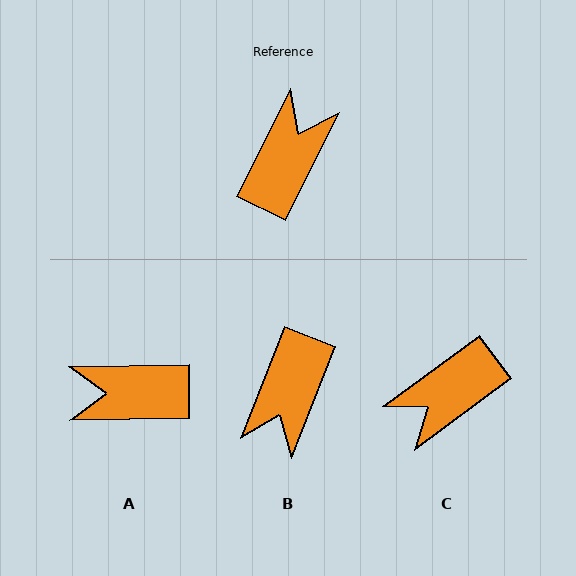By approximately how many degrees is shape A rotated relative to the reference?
Approximately 117 degrees counter-clockwise.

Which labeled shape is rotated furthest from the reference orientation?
B, about 175 degrees away.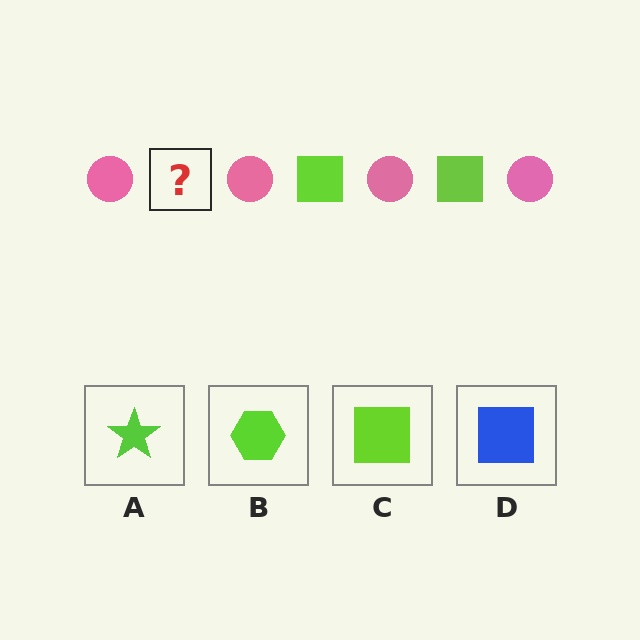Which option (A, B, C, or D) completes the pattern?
C.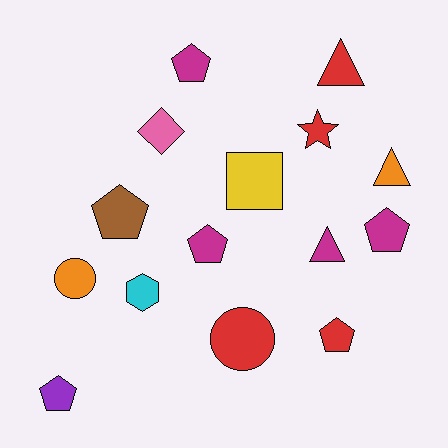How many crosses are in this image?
There are no crosses.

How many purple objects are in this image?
There is 1 purple object.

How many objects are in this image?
There are 15 objects.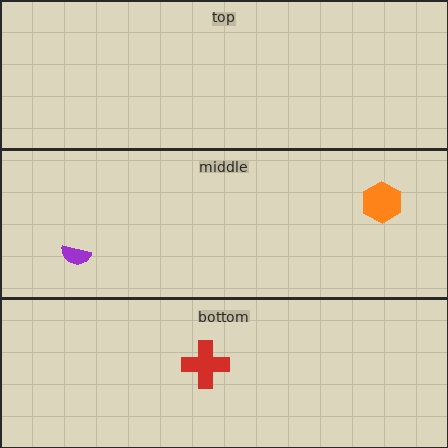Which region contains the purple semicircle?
The middle region.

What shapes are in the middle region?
The purple semicircle, the orange hexagon.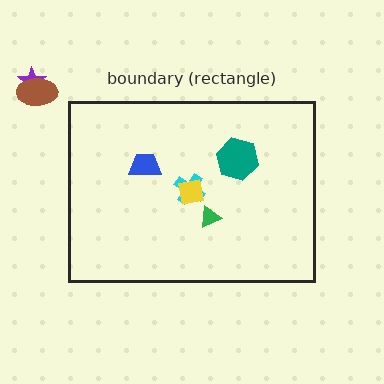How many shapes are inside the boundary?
5 inside, 2 outside.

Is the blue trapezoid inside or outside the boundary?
Inside.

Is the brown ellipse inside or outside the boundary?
Outside.